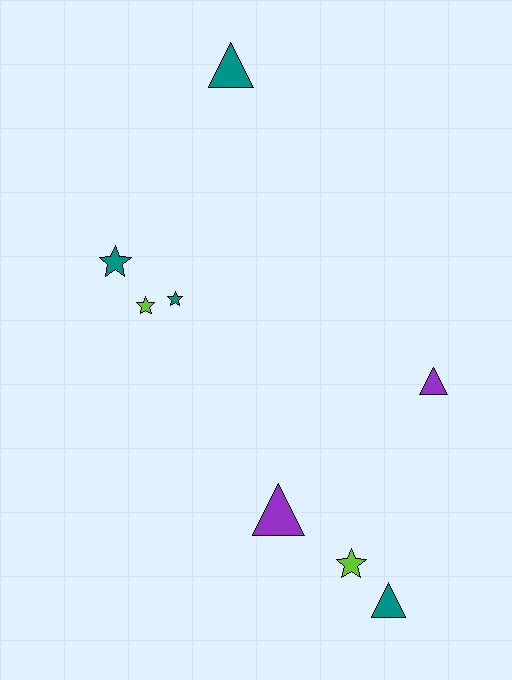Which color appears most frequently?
Teal, with 4 objects.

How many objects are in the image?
There are 8 objects.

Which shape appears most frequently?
Triangle, with 4 objects.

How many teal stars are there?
There are 2 teal stars.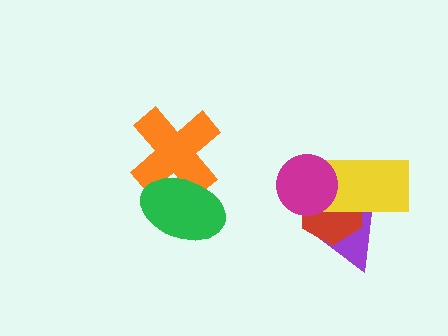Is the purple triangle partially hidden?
Yes, it is partially covered by another shape.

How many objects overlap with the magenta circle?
3 objects overlap with the magenta circle.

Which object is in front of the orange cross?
The green ellipse is in front of the orange cross.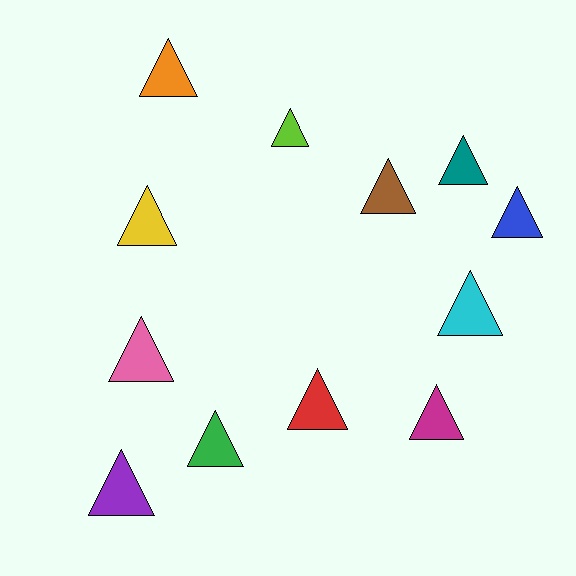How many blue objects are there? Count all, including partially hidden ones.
There is 1 blue object.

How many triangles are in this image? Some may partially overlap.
There are 12 triangles.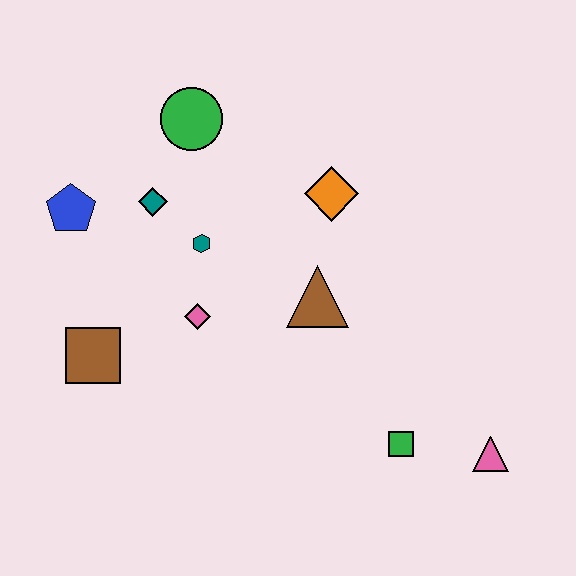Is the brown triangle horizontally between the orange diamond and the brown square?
Yes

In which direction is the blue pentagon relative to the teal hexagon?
The blue pentagon is to the left of the teal hexagon.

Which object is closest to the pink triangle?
The green square is closest to the pink triangle.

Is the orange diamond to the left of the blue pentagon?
No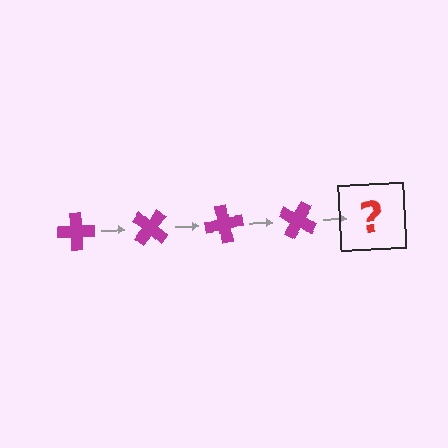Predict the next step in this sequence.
The next step is a magenta cross rotated 160 degrees.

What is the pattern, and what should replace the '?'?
The pattern is that the cross rotates 40 degrees each step. The '?' should be a magenta cross rotated 160 degrees.